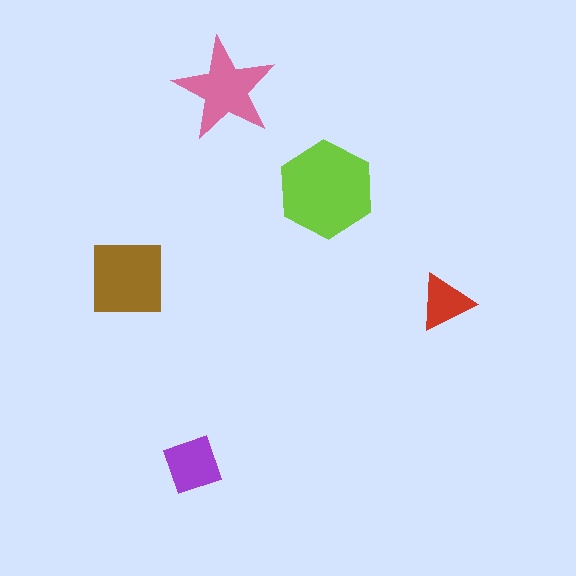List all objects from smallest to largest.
The red triangle, the purple diamond, the pink star, the brown square, the lime hexagon.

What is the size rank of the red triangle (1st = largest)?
5th.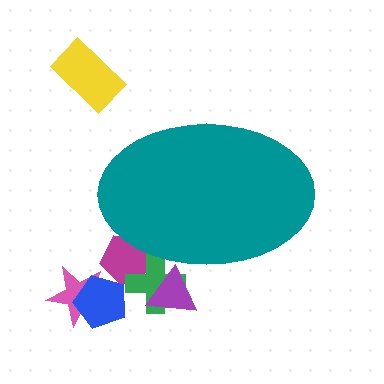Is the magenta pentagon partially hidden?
Yes, the magenta pentagon is partially hidden behind the teal ellipse.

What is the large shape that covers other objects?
A teal ellipse.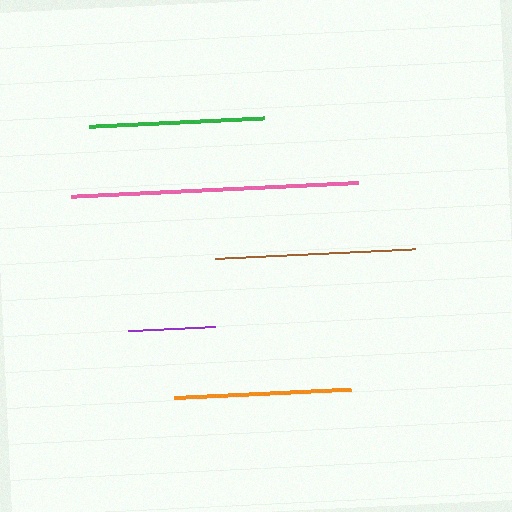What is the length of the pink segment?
The pink segment is approximately 287 pixels long.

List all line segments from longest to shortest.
From longest to shortest: pink, brown, orange, green, purple.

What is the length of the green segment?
The green segment is approximately 176 pixels long.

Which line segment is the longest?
The pink line is the longest at approximately 287 pixels.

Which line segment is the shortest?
The purple line is the shortest at approximately 87 pixels.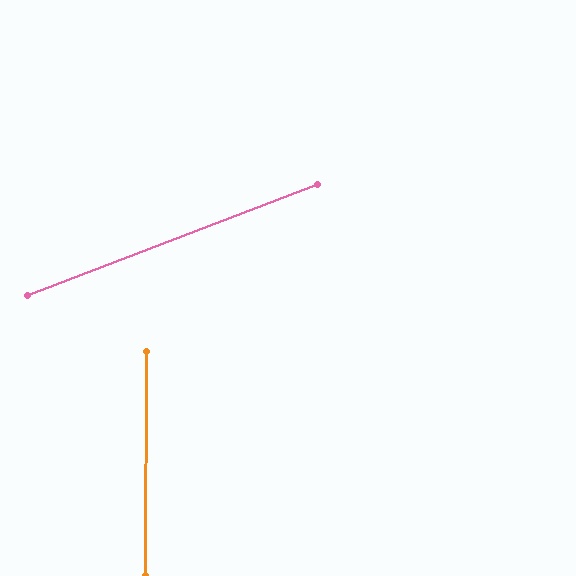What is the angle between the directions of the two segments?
Approximately 69 degrees.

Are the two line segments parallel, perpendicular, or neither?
Neither parallel nor perpendicular — they differ by about 69°.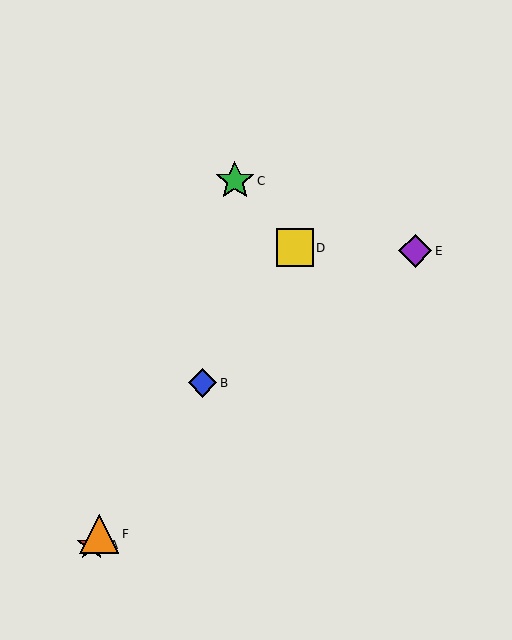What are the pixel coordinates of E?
Object E is at (415, 251).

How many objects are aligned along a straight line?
4 objects (A, B, D, F) are aligned along a straight line.